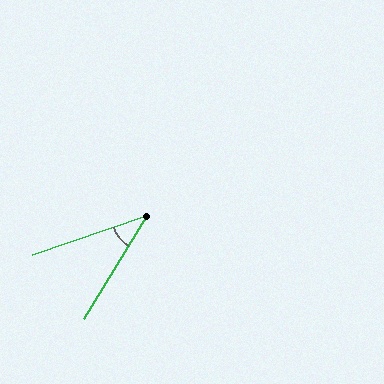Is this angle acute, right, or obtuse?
It is acute.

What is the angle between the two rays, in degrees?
Approximately 40 degrees.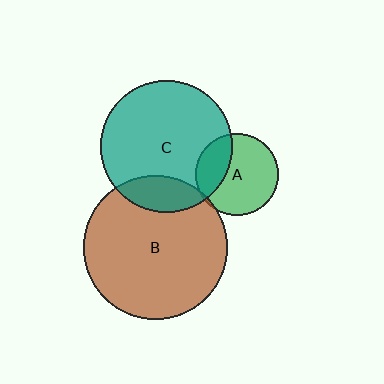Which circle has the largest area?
Circle B (brown).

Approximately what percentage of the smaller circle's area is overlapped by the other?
Approximately 5%.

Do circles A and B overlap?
Yes.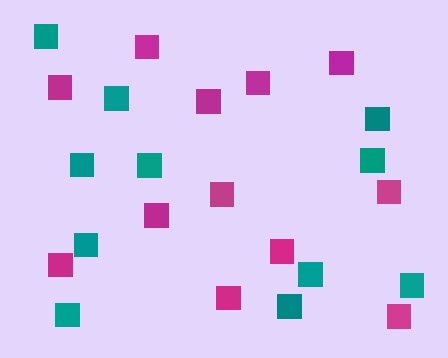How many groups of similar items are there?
There are 2 groups: one group of magenta squares (12) and one group of teal squares (11).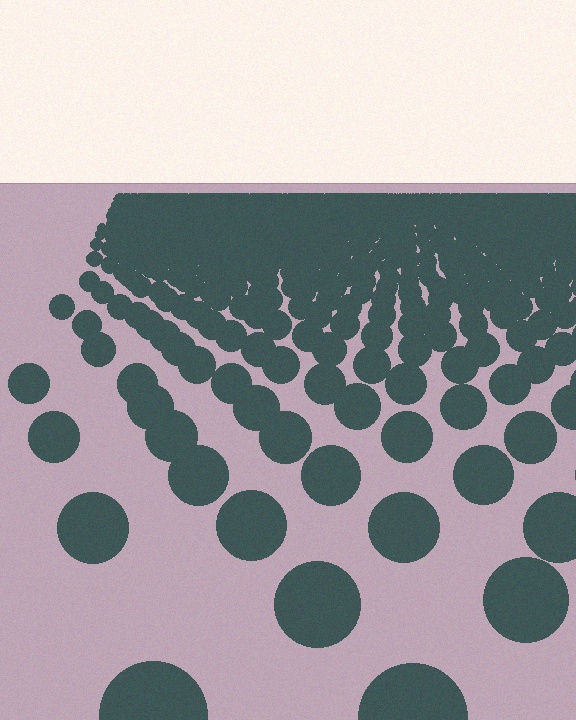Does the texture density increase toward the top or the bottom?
Density increases toward the top.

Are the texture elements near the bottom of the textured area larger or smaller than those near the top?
Larger. Near the bottom, elements are closer to the viewer and appear at a bigger on-screen size.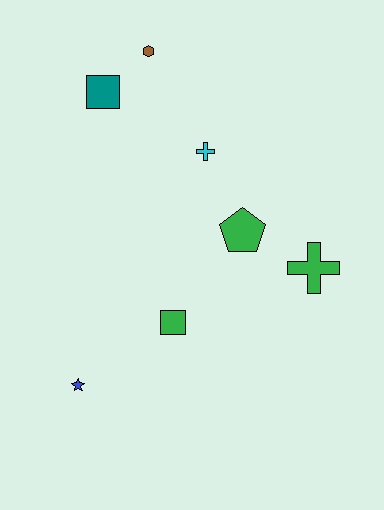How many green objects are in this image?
There are 3 green objects.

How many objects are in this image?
There are 7 objects.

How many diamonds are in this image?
There are no diamonds.